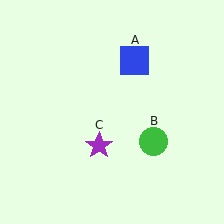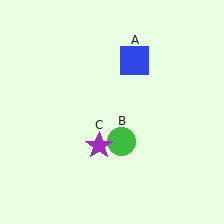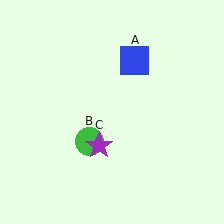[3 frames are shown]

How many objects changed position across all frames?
1 object changed position: green circle (object B).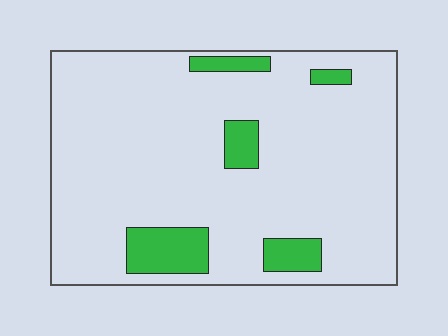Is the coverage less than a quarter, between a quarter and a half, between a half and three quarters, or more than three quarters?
Less than a quarter.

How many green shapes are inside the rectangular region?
5.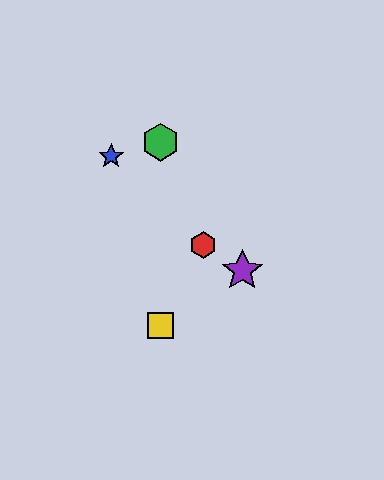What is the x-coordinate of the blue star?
The blue star is at x≈111.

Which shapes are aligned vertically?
The green hexagon, the yellow square are aligned vertically.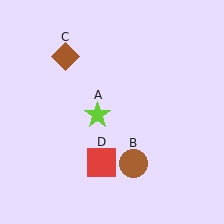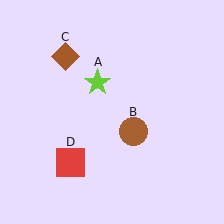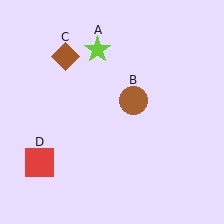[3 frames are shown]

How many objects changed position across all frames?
3 objects changed position: lime star (object A), brown circle (object B), red square (object D).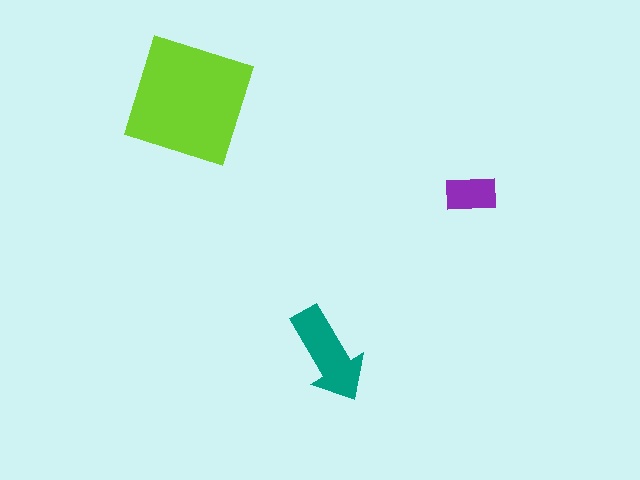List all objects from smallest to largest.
The purple rectangle, the teal arrow, the lime square.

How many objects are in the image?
There are 3 objects in the image.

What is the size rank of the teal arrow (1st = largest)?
2nd.